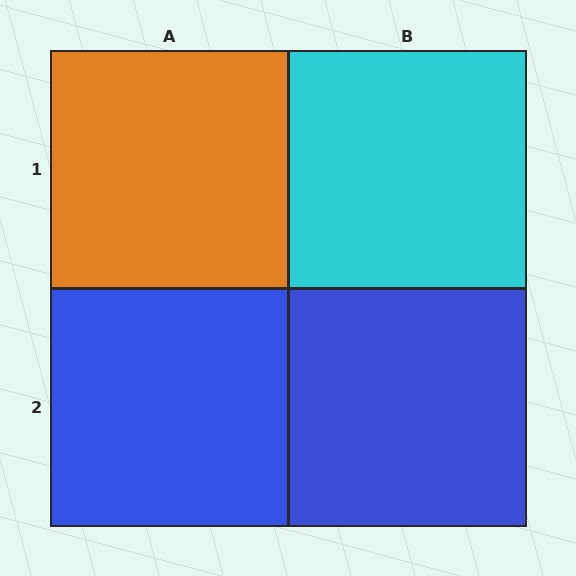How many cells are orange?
1 cell is orange.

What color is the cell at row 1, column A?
Orange.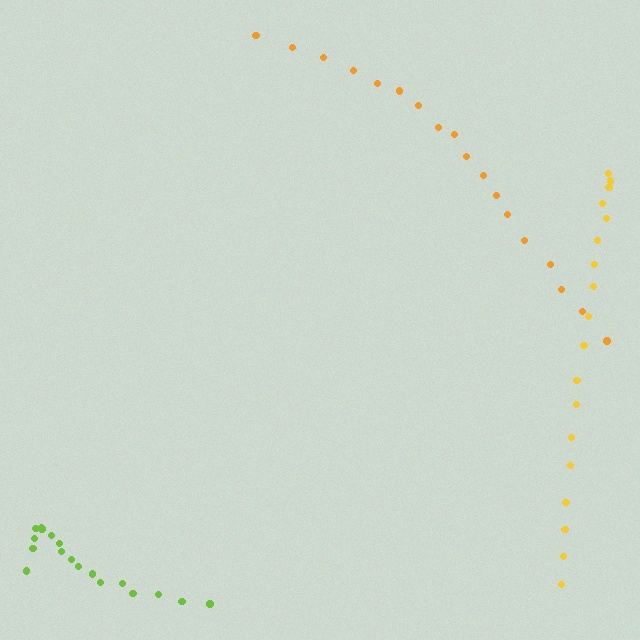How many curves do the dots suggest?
There are 3 distinct paths.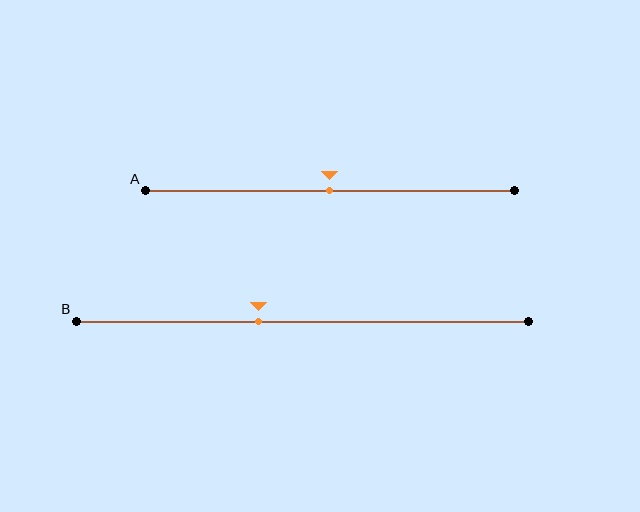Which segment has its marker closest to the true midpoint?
Segment A has its marker closest to the true midpoint.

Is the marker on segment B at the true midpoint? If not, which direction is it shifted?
No, the marker on segment B is shifted to the left by about 10% of the segment length.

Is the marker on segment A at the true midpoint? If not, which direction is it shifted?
Yes, the marker on segment A is at the true midpoint.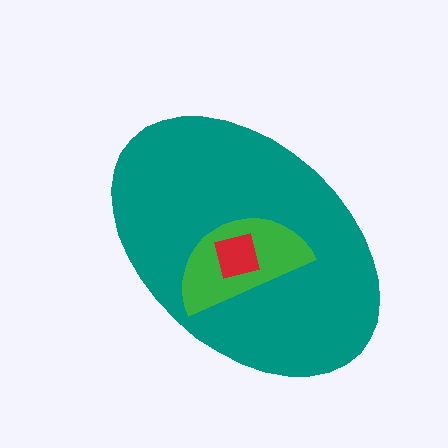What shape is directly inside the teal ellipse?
The green semicircle.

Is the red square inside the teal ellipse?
Yes.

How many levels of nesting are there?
3.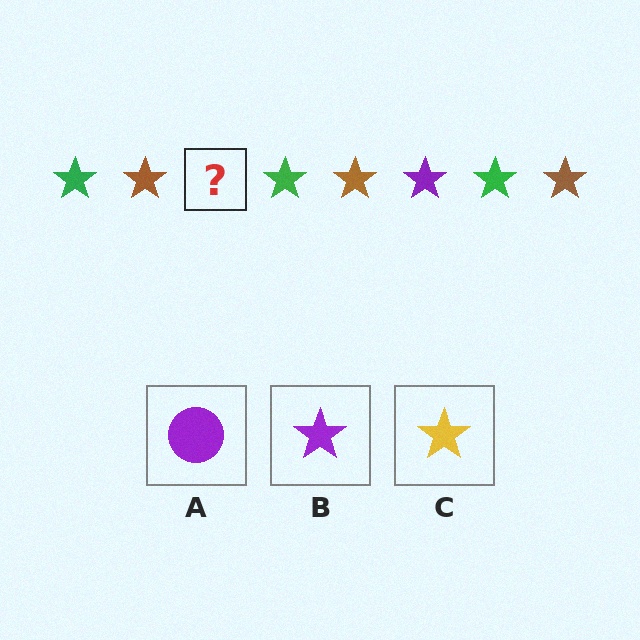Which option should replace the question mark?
Option B.